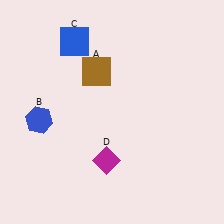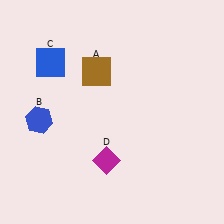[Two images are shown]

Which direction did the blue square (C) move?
The blue square (C) moved left.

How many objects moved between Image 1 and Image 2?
1 object moved between the two images.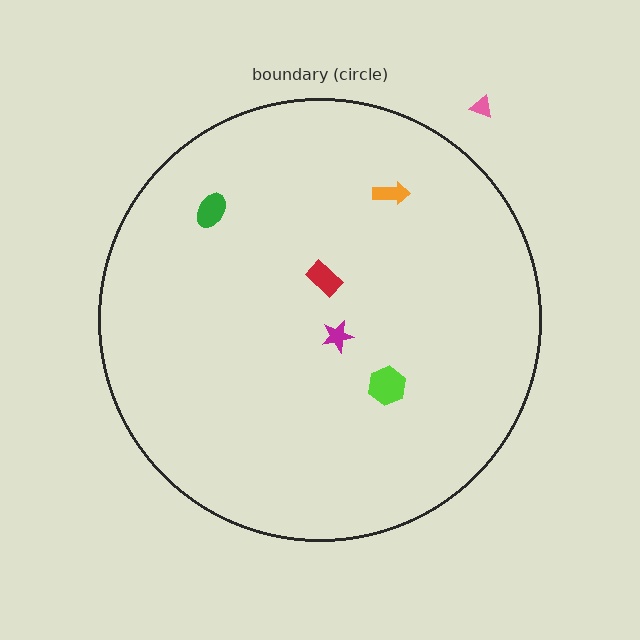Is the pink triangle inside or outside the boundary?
Outside.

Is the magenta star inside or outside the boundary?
Inside.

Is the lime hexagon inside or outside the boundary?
Inside.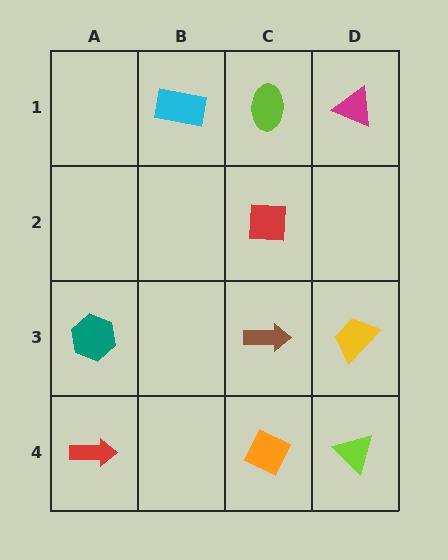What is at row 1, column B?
A cyan rectangle.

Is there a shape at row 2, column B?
No, that cell is empty.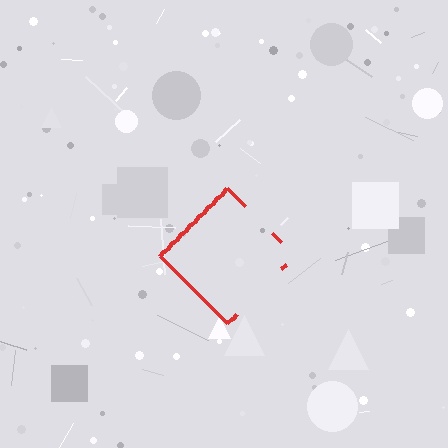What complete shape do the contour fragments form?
The contour fragments form a diamond.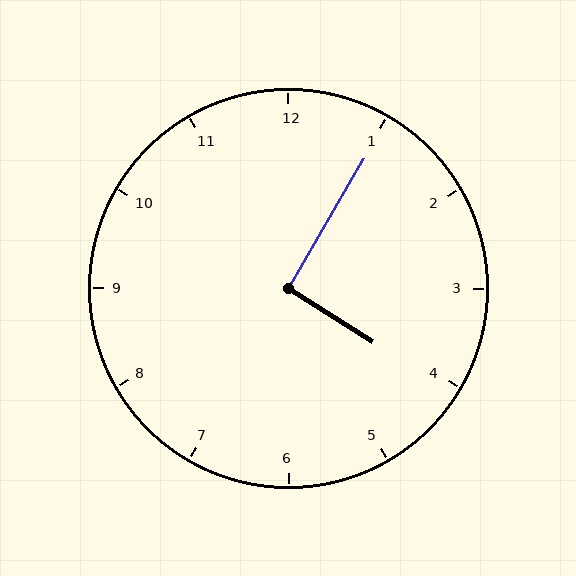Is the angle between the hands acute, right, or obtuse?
It is right.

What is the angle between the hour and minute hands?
Approximately 92 degrees.